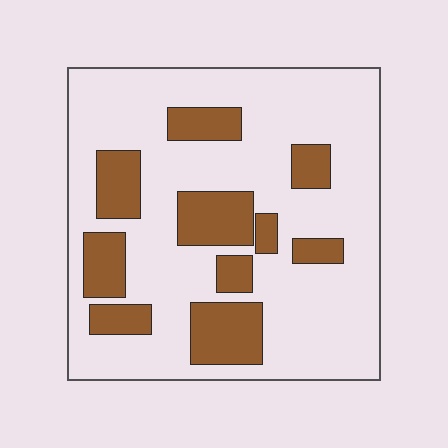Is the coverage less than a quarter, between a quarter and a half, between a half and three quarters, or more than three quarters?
Between a quarter and a half.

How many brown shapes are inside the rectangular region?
10.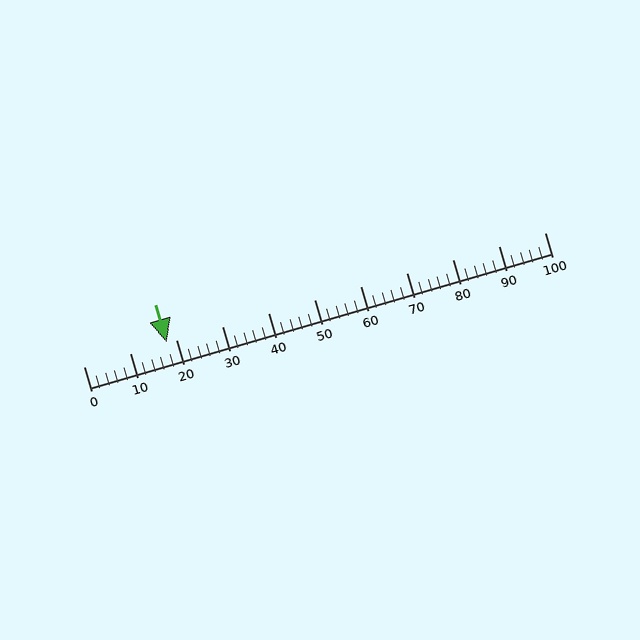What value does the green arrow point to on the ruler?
The green arrow points to approximately 18.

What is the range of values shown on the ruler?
The ruler shows values from 0 to 100.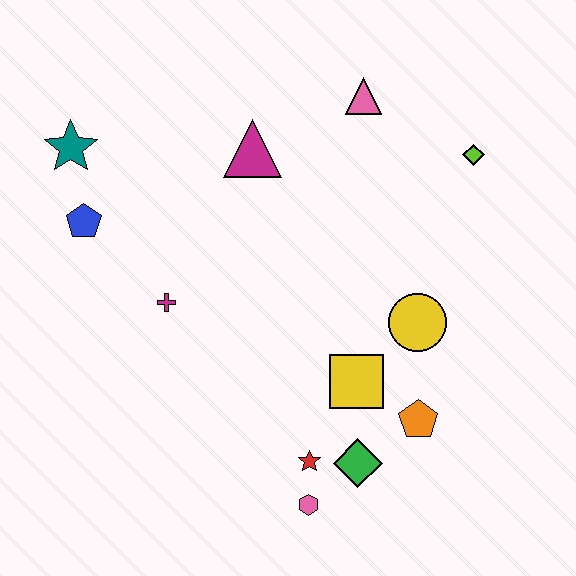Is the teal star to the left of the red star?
Yes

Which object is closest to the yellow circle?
The yellow square is closest to the yellow circle.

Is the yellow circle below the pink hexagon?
No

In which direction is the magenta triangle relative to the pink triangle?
The magenta triangle is to the left of the pink triangle.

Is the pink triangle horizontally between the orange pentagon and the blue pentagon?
Yes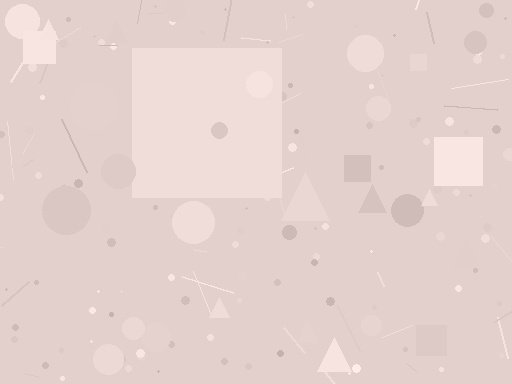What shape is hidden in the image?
A square is hidden in the image.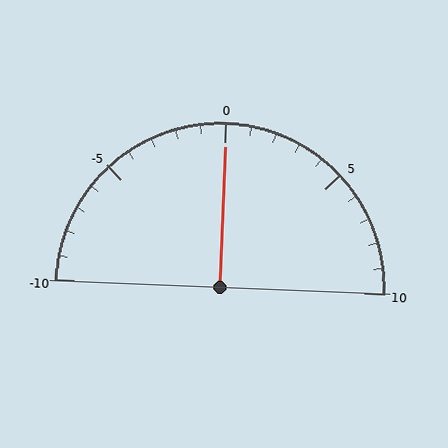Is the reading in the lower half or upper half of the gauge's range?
The reading is in the upper half of the range (-10 to 10).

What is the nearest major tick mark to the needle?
The nearest major tick mark is 0.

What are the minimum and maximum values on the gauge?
The gauge ranges from -10 to 10.